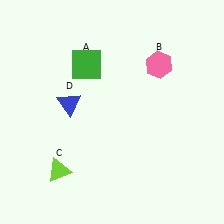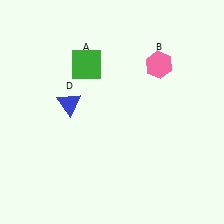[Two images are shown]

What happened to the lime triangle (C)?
The lime triangle (C) was removed in Image 2. It was in the bottom-left area of Image 1.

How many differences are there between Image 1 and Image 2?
There is 1 difference between the two images.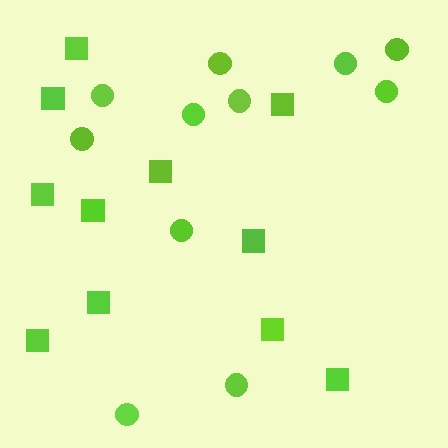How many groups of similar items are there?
There are 2 groups: one group of squares (11) and one group of circles (11).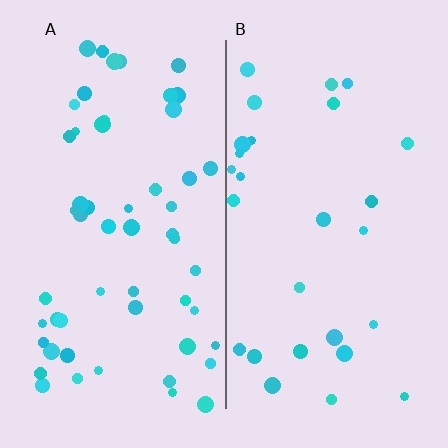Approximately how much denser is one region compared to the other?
Approximately 2.0× — region A over region B.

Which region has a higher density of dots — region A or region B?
A (the left).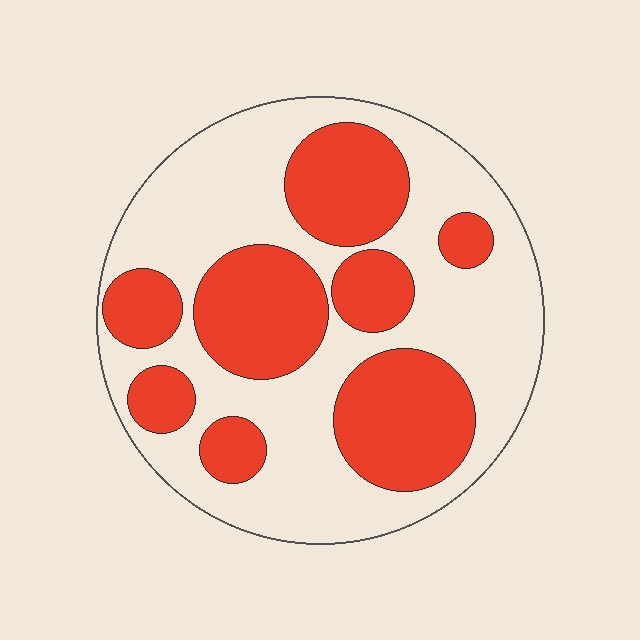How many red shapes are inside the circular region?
8.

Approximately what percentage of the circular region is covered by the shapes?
Approximately 40%.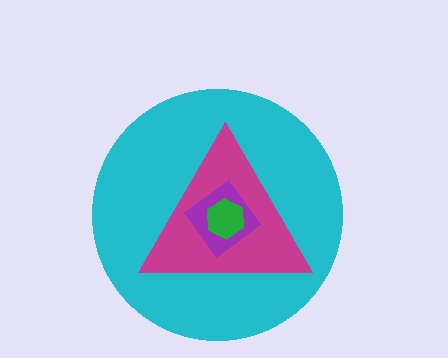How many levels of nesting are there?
4.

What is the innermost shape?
The green hexagon.